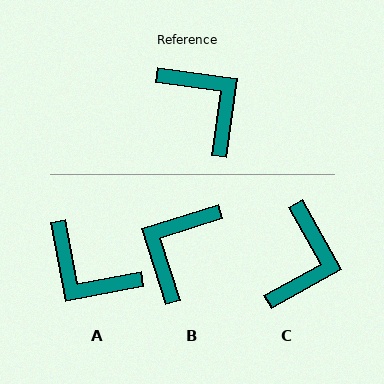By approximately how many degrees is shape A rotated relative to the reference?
Approximately 162 degrees clockwise.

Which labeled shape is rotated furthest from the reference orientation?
A, about 162 degrees away.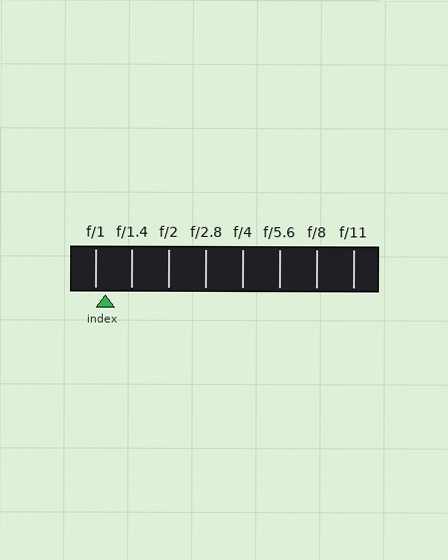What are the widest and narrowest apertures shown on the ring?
The widest aperture shown is f/1 and the narrowest is f/11.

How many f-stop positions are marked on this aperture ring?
There are 8 f-stop positions marked.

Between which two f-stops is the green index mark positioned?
The index mark is between f/1 and f/1.4.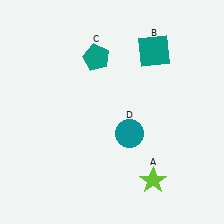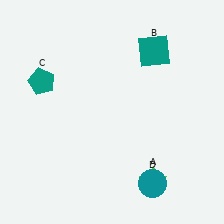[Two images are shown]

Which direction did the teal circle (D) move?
The teal circle (D) moved down.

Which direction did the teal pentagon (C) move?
The teal pentagon (C) moved left.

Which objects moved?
The objects that moved are: the teal pentagon (C), the teal circle (D).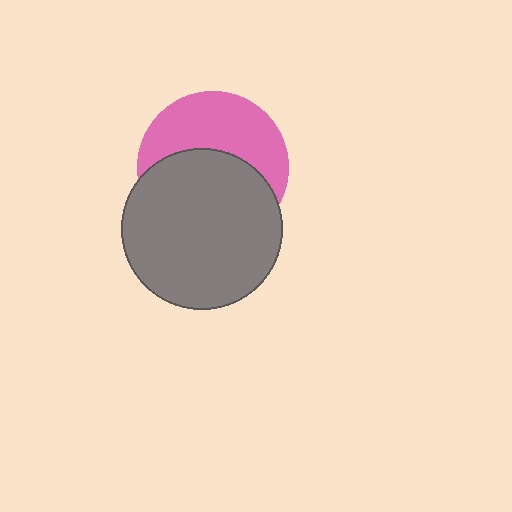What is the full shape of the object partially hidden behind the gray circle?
The partially hidden object is a pink circle.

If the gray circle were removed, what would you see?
You would see the complete pink circle.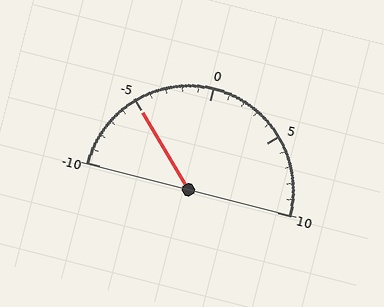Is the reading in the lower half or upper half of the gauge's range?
The reading is in the lower half of the range (-10 to 10).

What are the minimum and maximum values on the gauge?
The gauge ranges from -10 to 10.